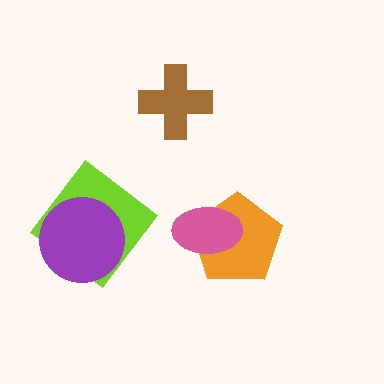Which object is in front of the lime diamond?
The purple circle is in front of the lime diamond.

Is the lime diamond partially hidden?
Yes, it is partially covered by another shape.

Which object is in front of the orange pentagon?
The pink ellipse is in front of the orange pentagon.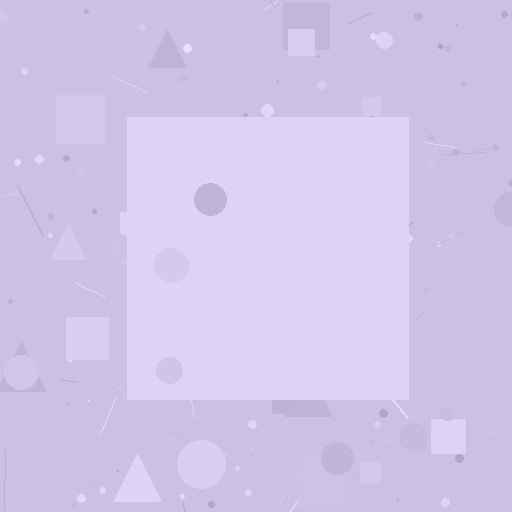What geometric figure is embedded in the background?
A square is embedded in the background.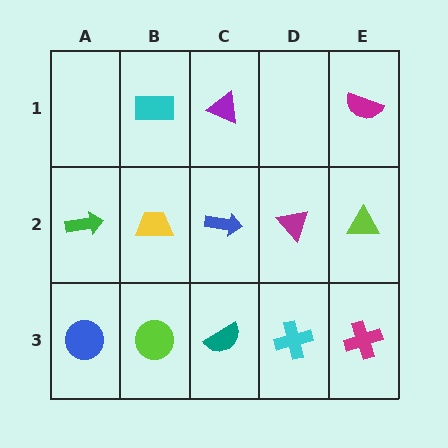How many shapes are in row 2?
5 shapes.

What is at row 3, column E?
A magenta cross.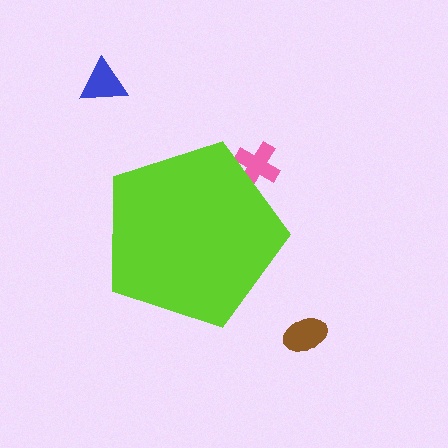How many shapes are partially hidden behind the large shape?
1 shape is partially hidden.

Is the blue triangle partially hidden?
No, the blue triangle is fully visible.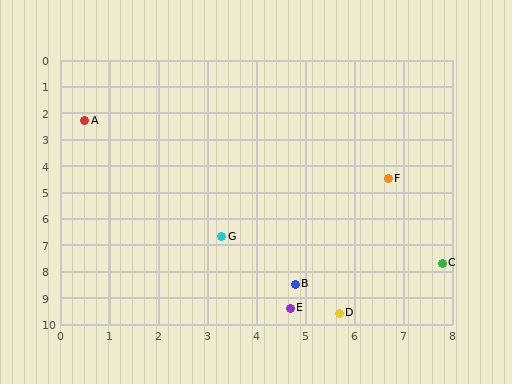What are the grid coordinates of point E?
Point E is at approximately (4.7, 9.4).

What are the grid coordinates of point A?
Point A is at approximately (0.5, 2.3).